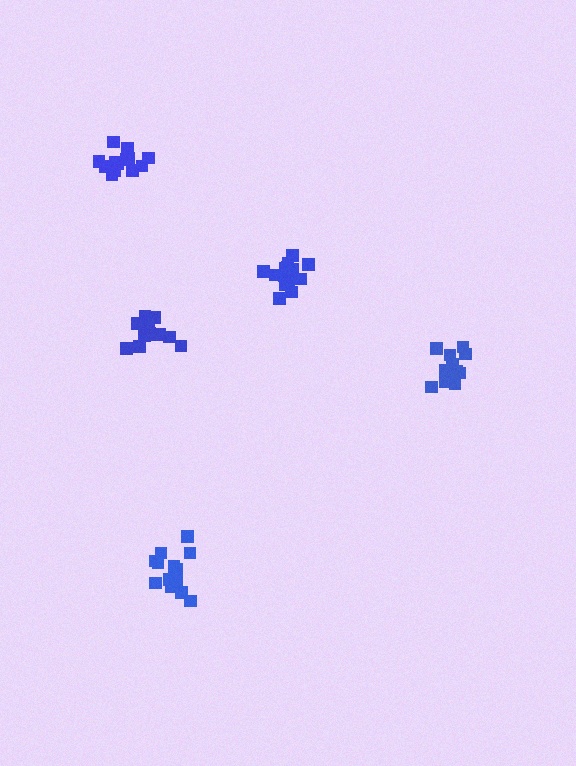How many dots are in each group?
Group 1: 14 dots, Group 2: 16 dots, Group 3: 15 dots, Group 4: 14 dots, Group 5: 13 dots (72 total).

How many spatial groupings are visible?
There are 5 spatial groupings.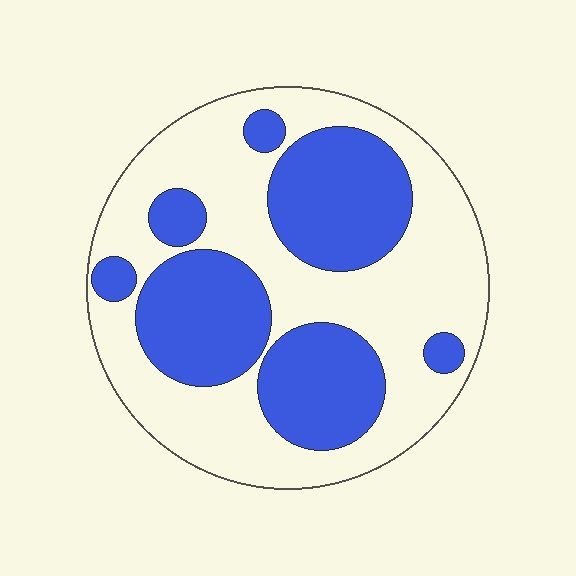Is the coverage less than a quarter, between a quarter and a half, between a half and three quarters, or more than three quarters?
Between a quarter and a half.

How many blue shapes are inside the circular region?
7.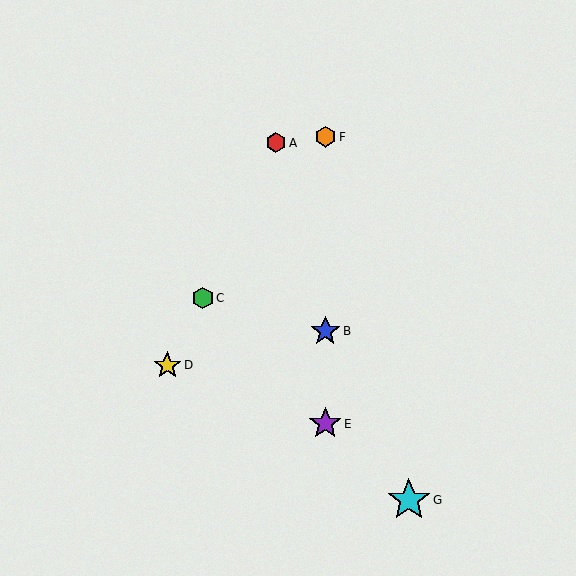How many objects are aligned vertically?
3 objects (B, E, F) are aligned vertically.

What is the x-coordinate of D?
Object D is at x≈167.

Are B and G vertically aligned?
No, B is at x≈325 and G is at x≈409.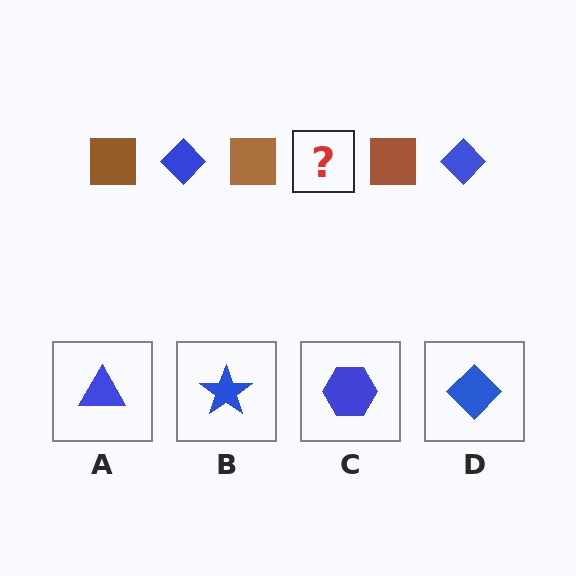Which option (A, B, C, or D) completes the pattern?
D.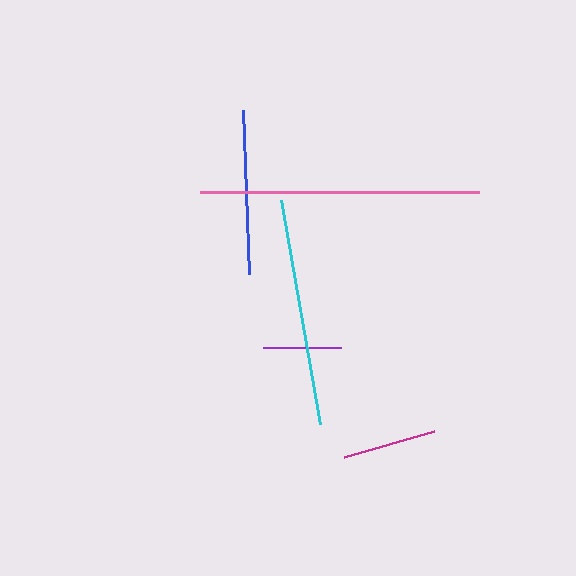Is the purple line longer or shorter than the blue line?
The blue line is longer than the purple line.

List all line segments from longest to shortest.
From longest to shortest: pink, cyan, blue, magenta, purple.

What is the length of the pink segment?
The pink segment is approximately 279 pixels long.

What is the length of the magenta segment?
The magenta segment is approximately 93 pixels long.